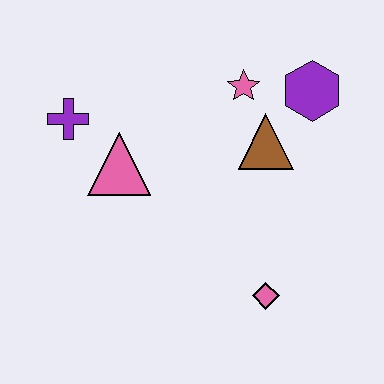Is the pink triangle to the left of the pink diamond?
Yes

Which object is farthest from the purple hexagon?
The purple cross is farthest from the purple hexagon.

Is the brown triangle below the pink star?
Yes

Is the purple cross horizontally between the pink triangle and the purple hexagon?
No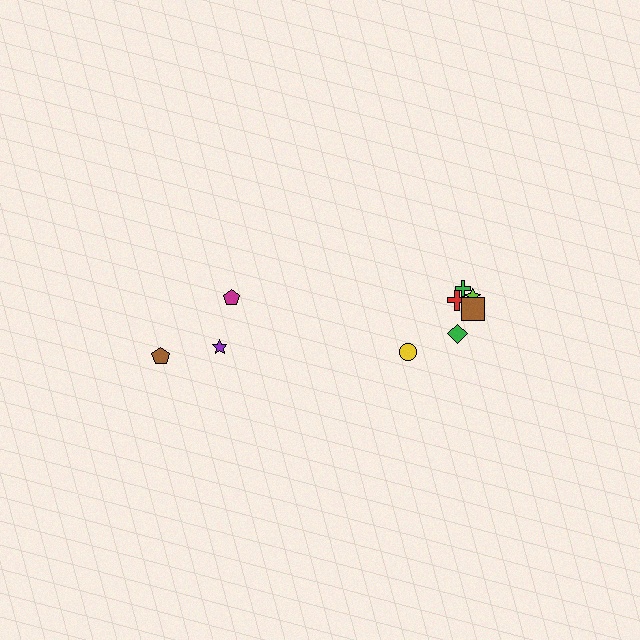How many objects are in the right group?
There are 6 objects.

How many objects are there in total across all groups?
There are 9 objects.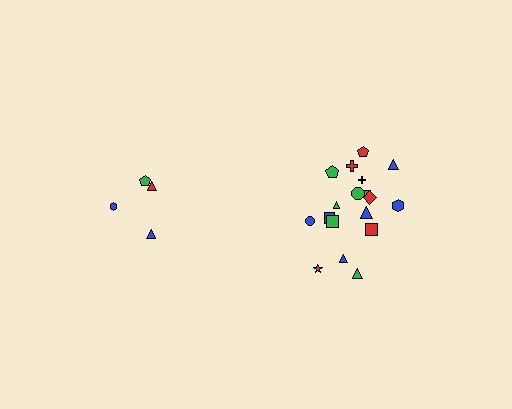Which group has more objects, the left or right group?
The right group.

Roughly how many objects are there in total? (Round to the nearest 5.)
Roughly 20 objects in total.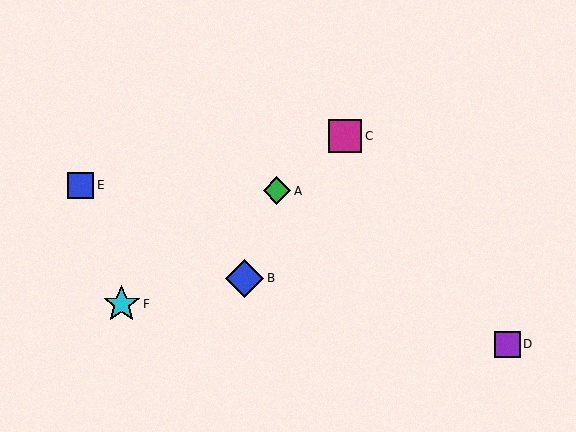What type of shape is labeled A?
Shape A is a green diamond.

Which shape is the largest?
The blue diamond (labeled B) is the largest.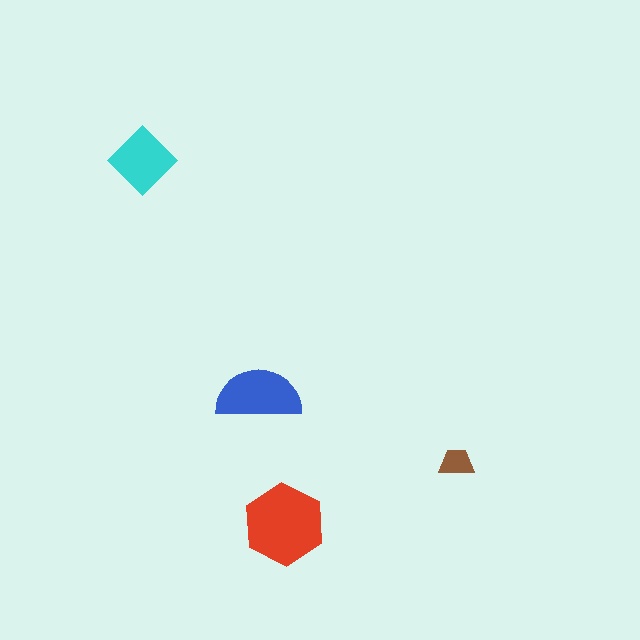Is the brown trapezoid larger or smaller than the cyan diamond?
Smaller.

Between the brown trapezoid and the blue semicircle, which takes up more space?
The blue semicircle.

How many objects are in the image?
There are 4 objects in the image.